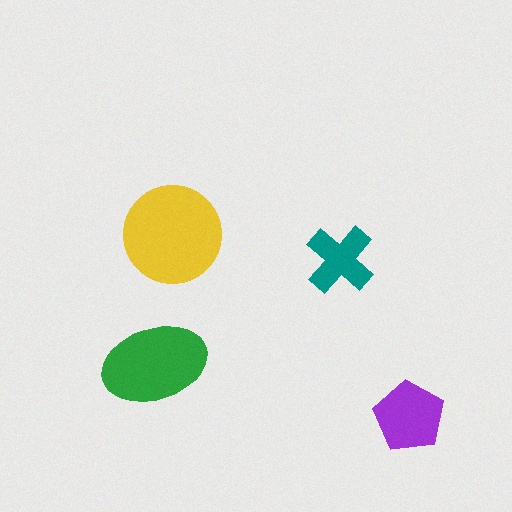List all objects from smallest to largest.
The teal cross, the purple pentagon, the green ellipse, the yellow circle.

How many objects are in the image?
There are 4 objects in the image.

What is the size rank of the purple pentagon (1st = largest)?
3rd.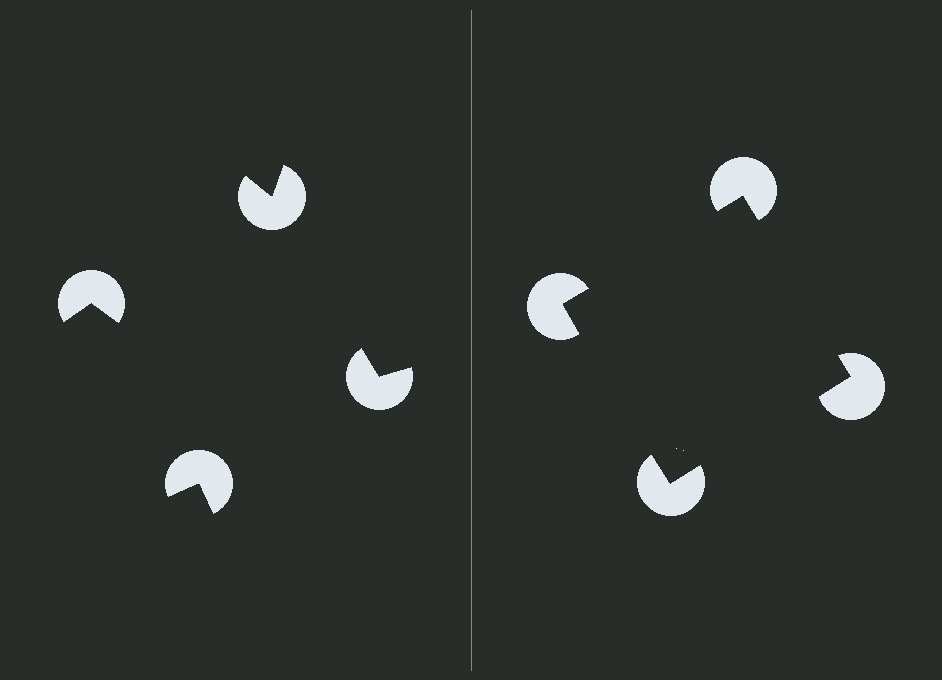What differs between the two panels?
The pac-man discs are positioned identically on both sides; only the wedge orientations differ. On the right they align to a square; on the left they are misaligned.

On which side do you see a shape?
An illusory square appears on the right side. On the left side the wedge cuts are rotated, so no coherent shape forms.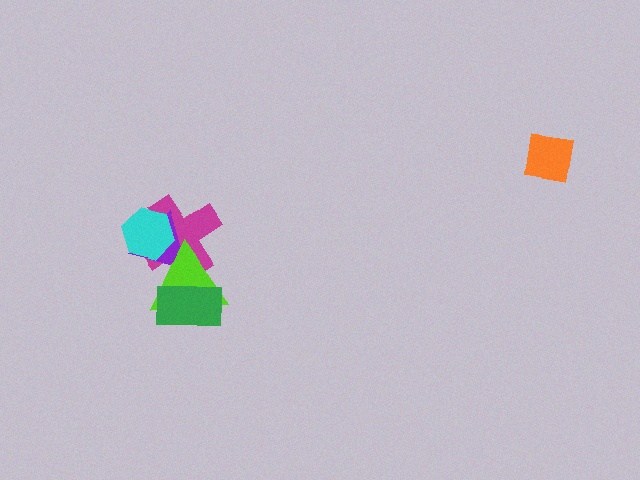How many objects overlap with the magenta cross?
3 objects overlap with the magenta cross.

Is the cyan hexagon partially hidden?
Yes, it is partially covered by another shape.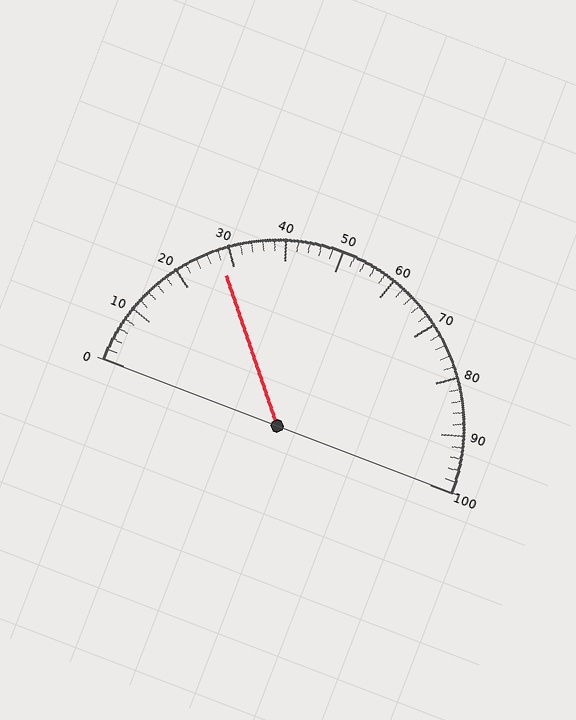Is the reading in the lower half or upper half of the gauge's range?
The reading is in the lower half of the range (0 to 100).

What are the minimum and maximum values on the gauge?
The gauge ranges from 0 to 100.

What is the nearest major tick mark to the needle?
The nearest major tick mark is 30.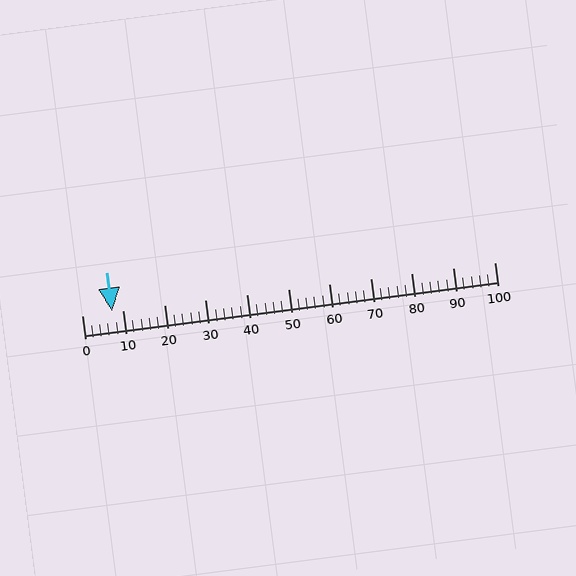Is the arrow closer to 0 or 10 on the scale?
The arrow is closer to 10.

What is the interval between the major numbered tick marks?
The major tick marks are spaced 10 units apart.